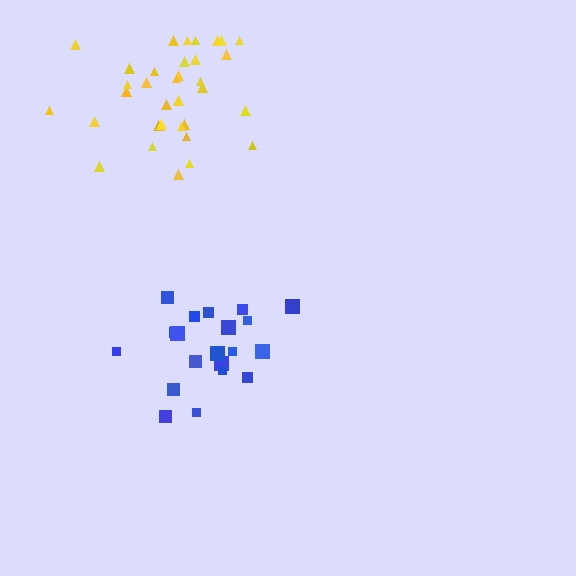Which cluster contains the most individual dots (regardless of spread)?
Yellow (34).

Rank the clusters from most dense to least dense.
blue, yellow.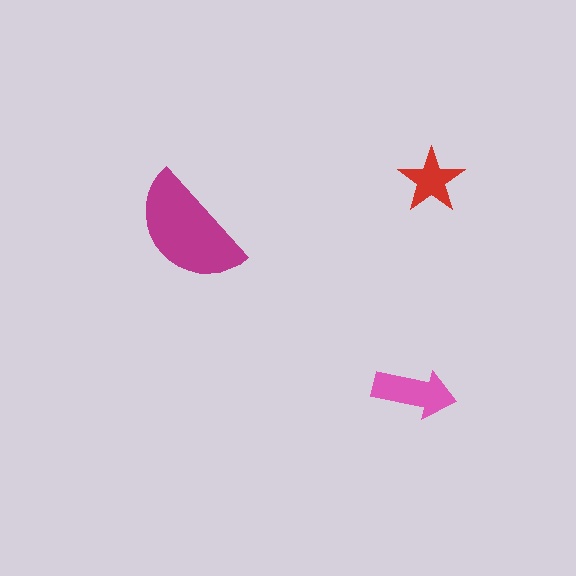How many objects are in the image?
There are 3 objects in the image.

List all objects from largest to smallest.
The magenta semicircle, the pink arrow, the red star.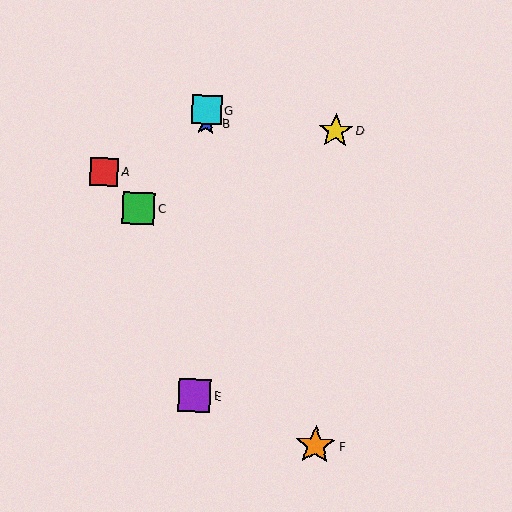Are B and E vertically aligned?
Yes, both are at x≈206.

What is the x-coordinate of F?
Object F is at x≈315.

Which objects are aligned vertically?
Objects B, E, G are aligned vertically.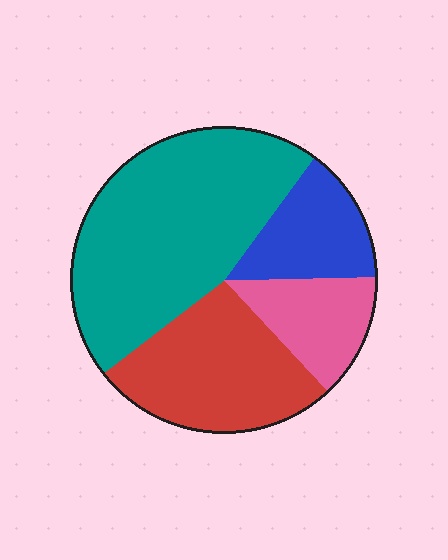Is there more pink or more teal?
Teal.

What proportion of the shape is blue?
Blue takes up about one eighth (1/8) of the shape.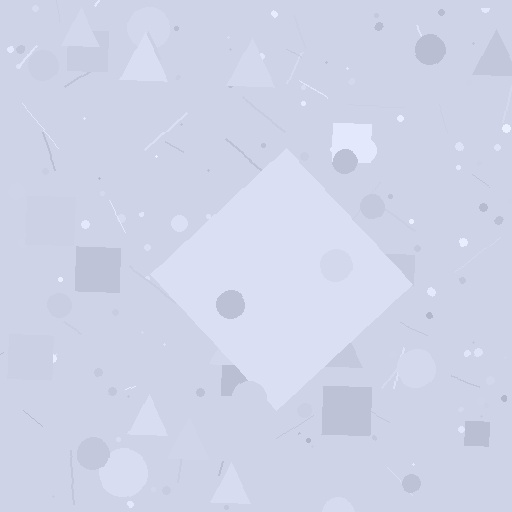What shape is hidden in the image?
A diamond is hidden in the image.